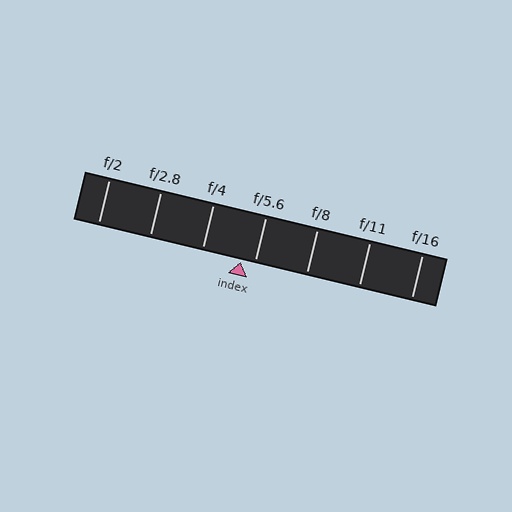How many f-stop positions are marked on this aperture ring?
There are 7 f-stop positions marked.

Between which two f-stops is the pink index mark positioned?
The index mark is between f/4 and f/5.6.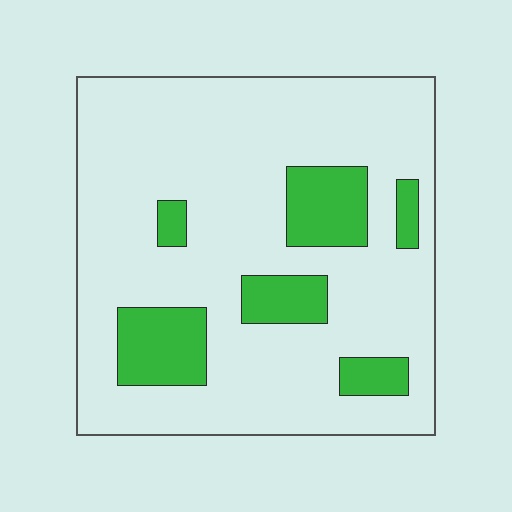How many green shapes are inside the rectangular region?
6.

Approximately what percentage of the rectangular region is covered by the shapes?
Approximately 20%.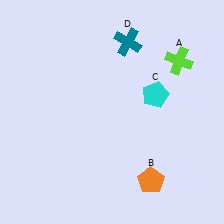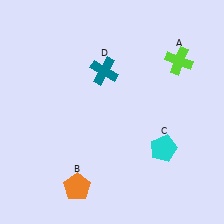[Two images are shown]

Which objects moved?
The objects that moved are: the orange pentagon (B), the cyan pentagon (C), the teal cross (D).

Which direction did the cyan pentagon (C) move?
The cyan pentagon (C) moved down.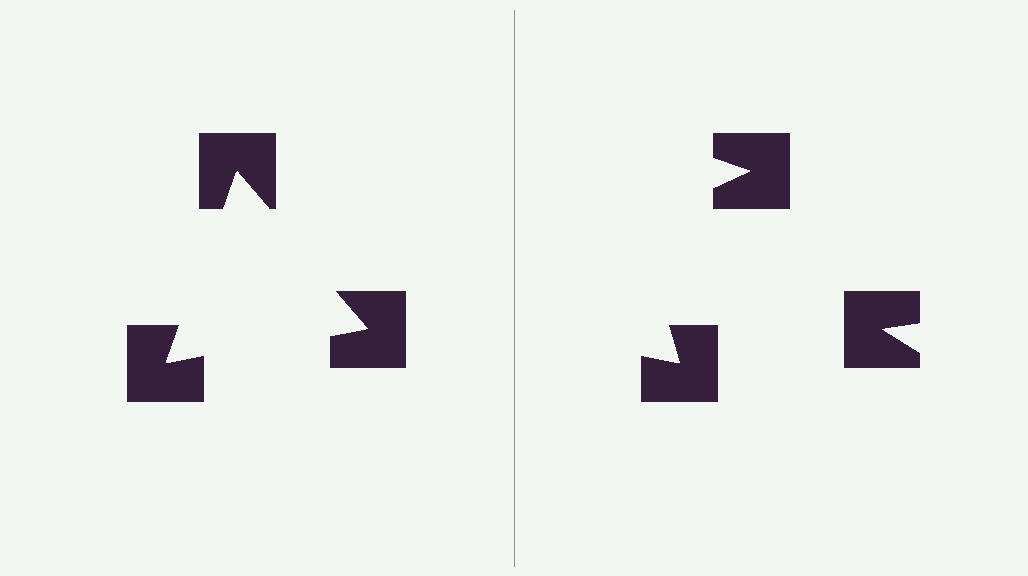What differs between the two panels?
The notched squares are positioned identically on both sides; only the wedge orientations differ. On the left they align to a triangle; on the right they are misaligned.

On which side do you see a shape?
An illusory triangle appears on the left side. On the right side the wedge cuts are rotated, so no coherent shape forms.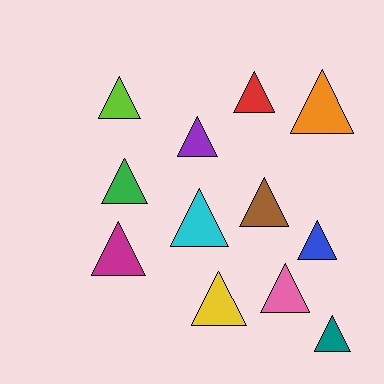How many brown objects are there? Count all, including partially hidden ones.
There is 1 brown object.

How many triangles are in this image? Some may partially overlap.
There are 12 triangles.